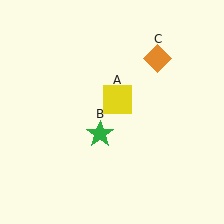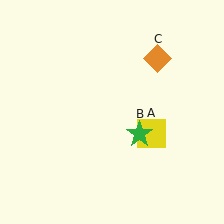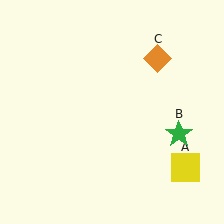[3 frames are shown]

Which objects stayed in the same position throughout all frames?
Orange diamond (object C) remained stationary.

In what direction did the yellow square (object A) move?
The yellow square (object A) moved down and to the right.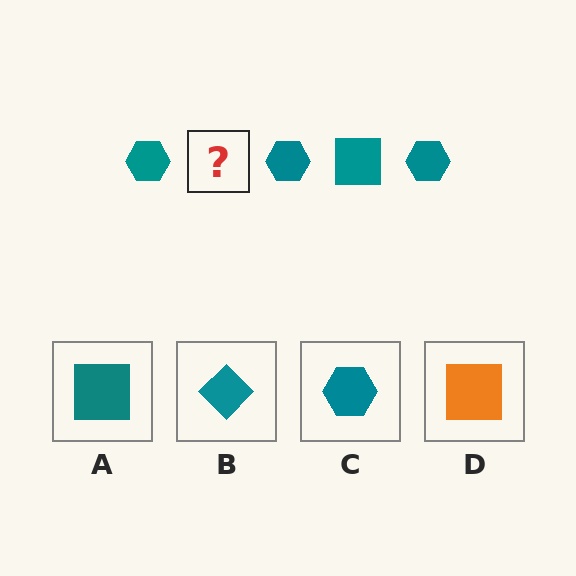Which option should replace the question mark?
Option A.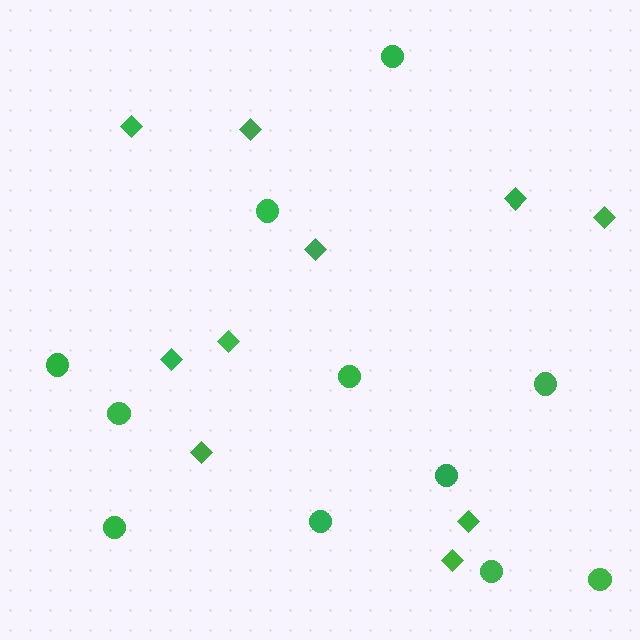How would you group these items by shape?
There are 2 groups: one group of circles (11) and one group of diamonds (10).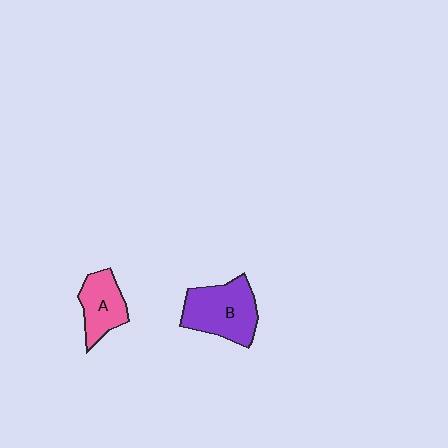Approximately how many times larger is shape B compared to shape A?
Approximately 1.5 times.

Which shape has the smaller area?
Shape A (pink).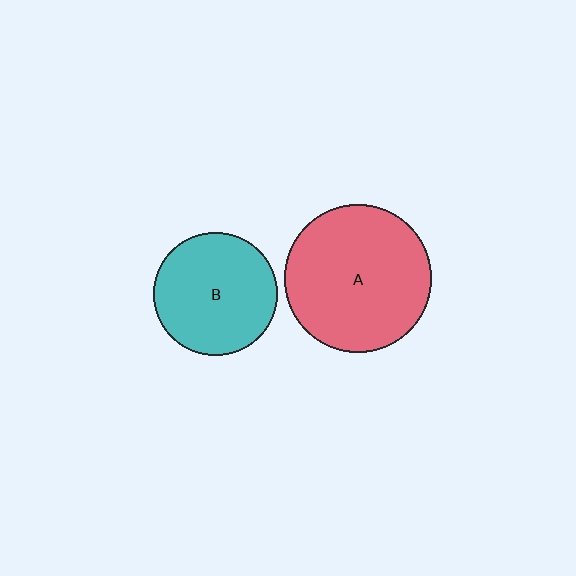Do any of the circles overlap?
No, none of the circles overlap.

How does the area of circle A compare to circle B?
Approximately 1.4 times.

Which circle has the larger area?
Circle A (red).